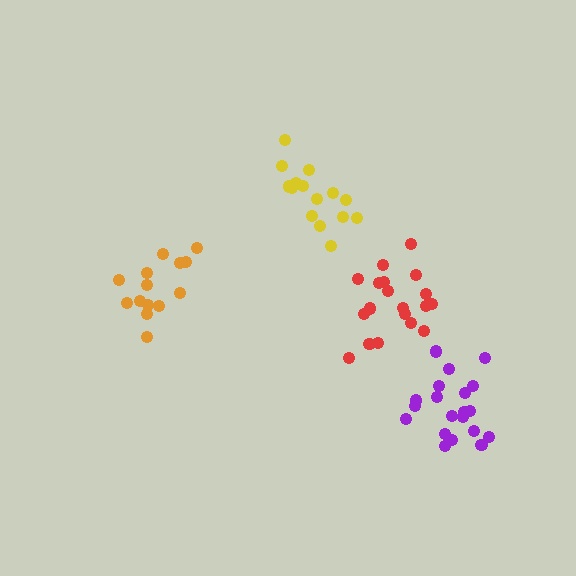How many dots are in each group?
Group 1: 19 dots, Group 2: 20 dots, Group 3: 15 dots, Group 4: 14 dots (68 total).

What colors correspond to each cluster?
The clusters are colored: red, purple, yellow, orange.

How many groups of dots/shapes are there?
There are 4 groups.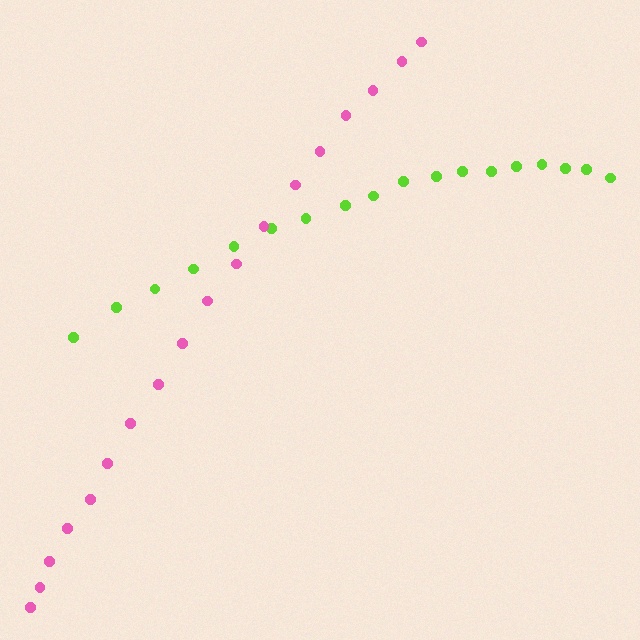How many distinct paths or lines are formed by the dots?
There are 2 distinct paths.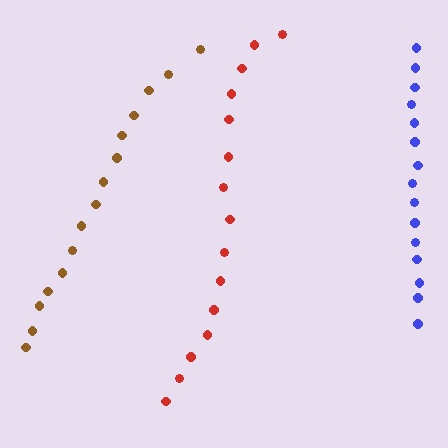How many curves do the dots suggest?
There are 3 distinct paths.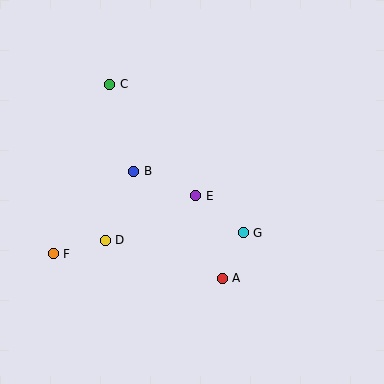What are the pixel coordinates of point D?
Point D is at (105, 240).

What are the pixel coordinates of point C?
Point C is at (110, 84).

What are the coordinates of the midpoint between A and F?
The midpoint between A and F is at (138, 266).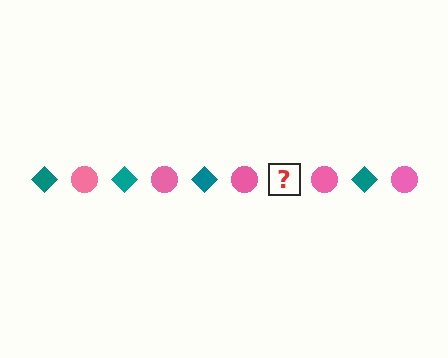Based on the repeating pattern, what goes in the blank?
The blank should be a teal diamond.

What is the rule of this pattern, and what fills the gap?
The rule is that the pattern alternates between teal diamond and pink circle. The gap should be filled with a teal diamond.